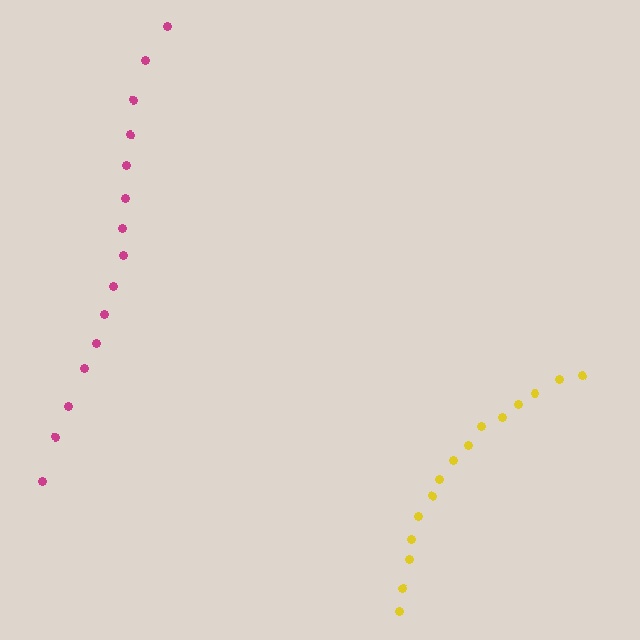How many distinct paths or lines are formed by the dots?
There are 2 distinct paths.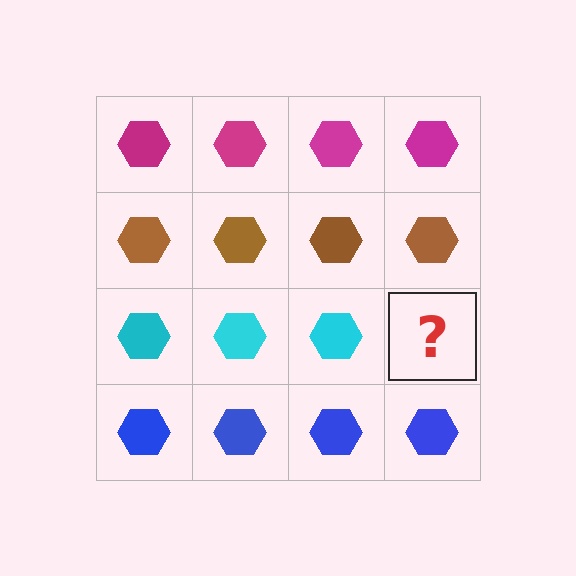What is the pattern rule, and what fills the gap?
The rule is that each row has a consistent color. The gap should be filled with a cyan hexagon.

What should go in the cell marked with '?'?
The missing cell should contain a cyan hexagon.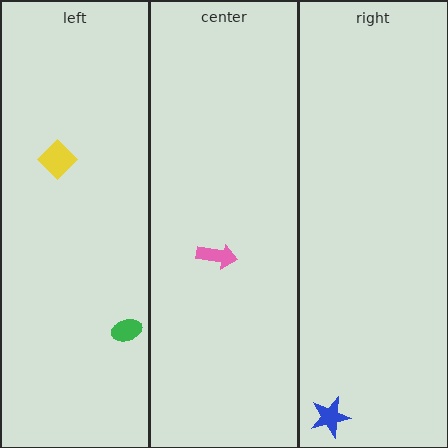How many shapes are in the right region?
1.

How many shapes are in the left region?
2.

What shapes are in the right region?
The blue star.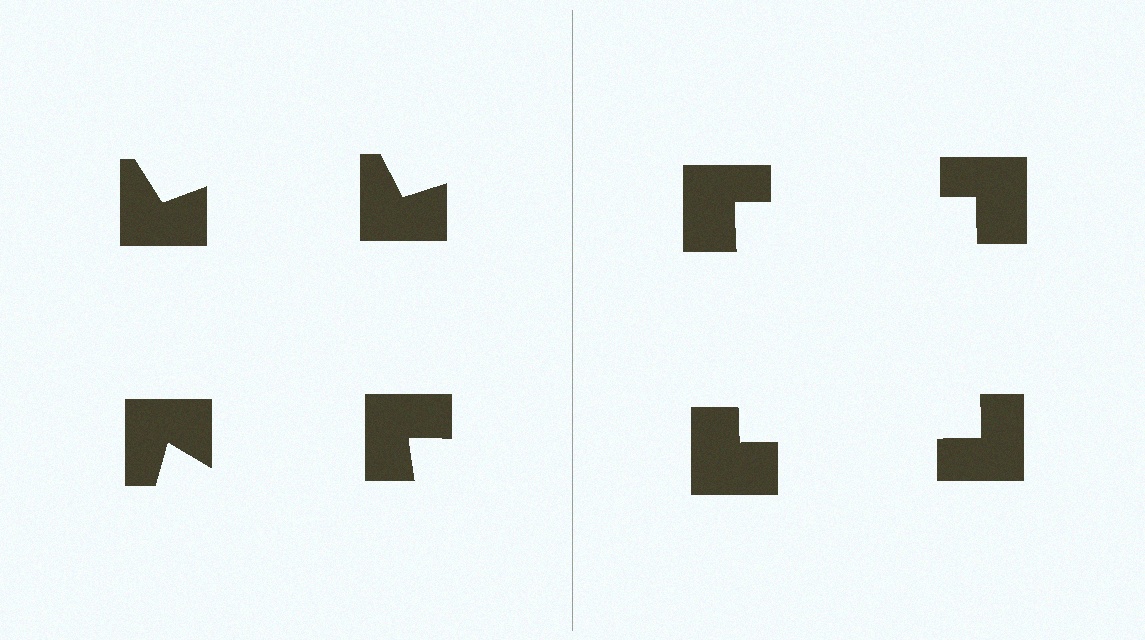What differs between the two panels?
The notched squares are positioned identically on both sides; only the wedge orientations differ. On the right they align to a square; on the left they are misaligned.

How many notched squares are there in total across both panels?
8 — 4 on each side.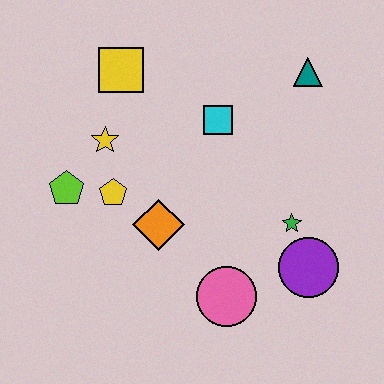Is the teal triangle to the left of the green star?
No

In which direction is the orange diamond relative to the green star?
The orange diamond is to the left of the green star.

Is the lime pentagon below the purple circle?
No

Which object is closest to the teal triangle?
The cyan square is closest to the teal triangle.